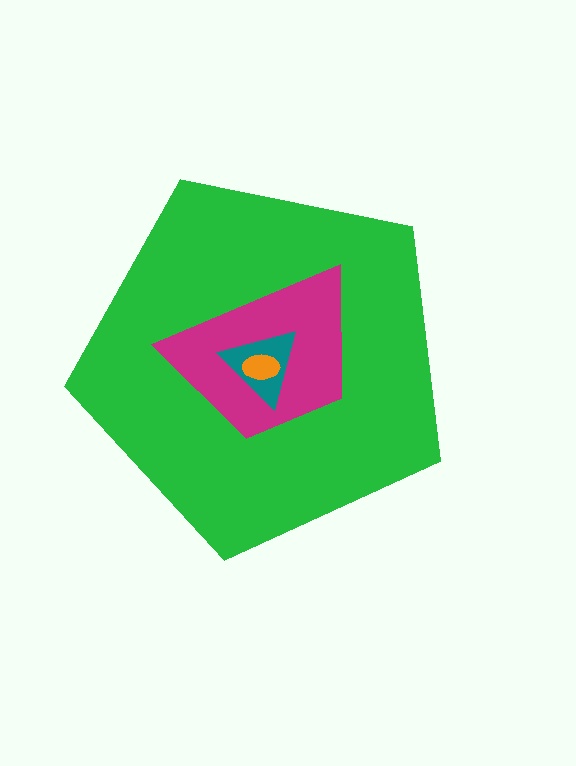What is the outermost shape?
The green pentagon.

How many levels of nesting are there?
4.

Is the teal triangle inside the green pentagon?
Yes.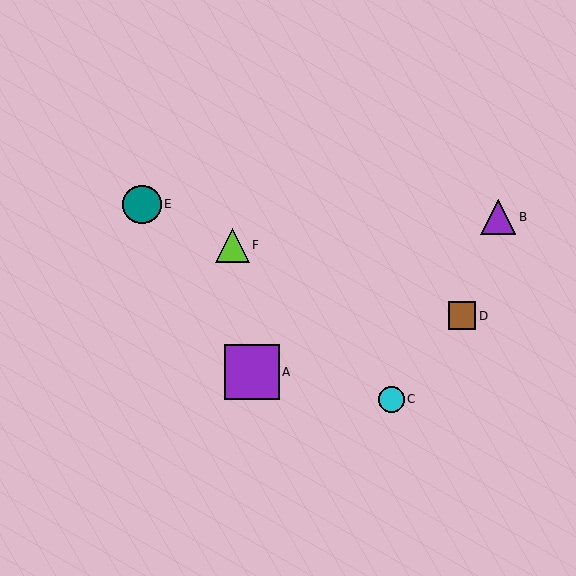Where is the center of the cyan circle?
The center of the cyan circle is at (391, 399).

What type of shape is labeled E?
Shape E is a teal circle.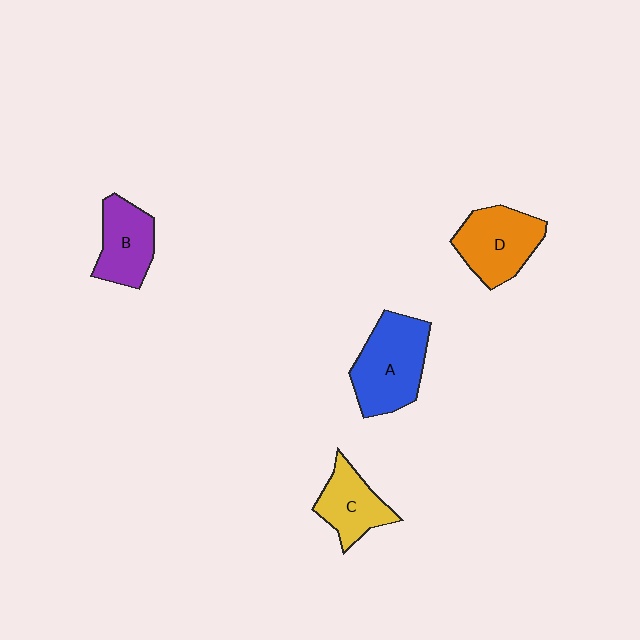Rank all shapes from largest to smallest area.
From largest to smallest: A (blue), D (orange), B (purple), C (yellow).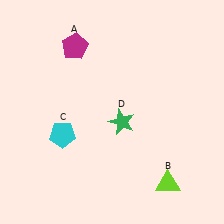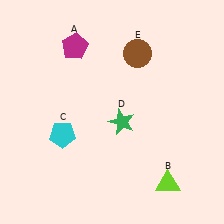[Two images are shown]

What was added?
A brown circle (E) was added in Image 2.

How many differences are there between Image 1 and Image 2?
There is 1 difference between the two images.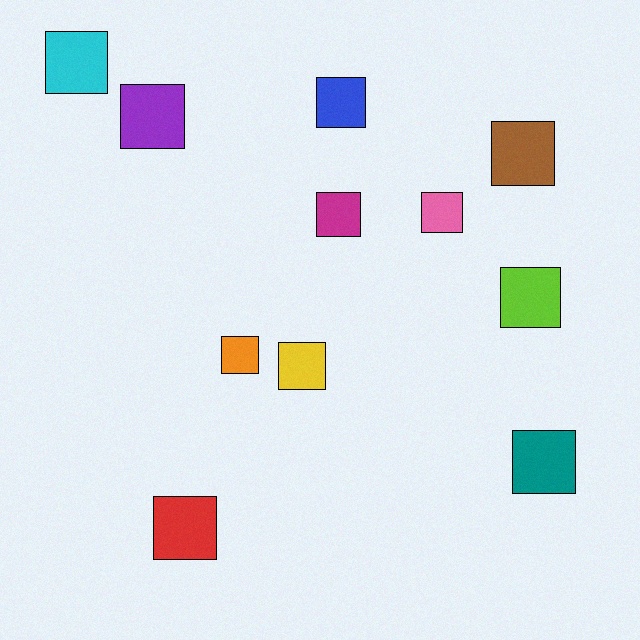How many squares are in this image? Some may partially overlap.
There are 11 squares.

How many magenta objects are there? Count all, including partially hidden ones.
There is 1 magenta object.